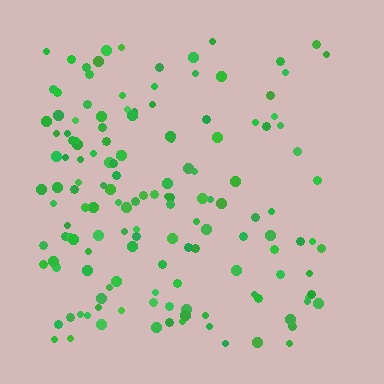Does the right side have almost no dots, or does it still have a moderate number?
Still a moderate number, just noticeably fewer than the left.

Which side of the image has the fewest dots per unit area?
The right.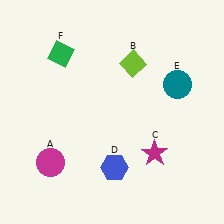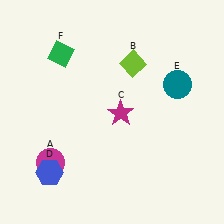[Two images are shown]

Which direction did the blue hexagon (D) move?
The blue hexagon (D) moved left.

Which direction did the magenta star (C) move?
The magenta star (C) moved up.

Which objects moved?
The objects that moved are: the magenta star (C), the blue hexagon (D).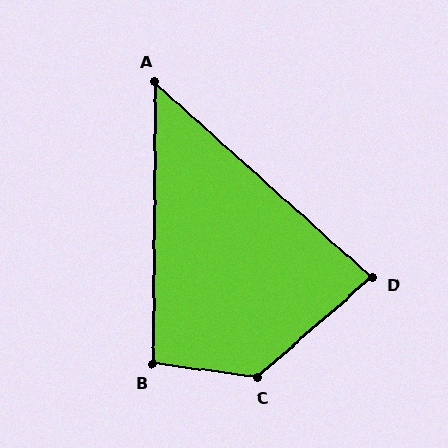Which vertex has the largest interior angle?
C, at approximately 131 degrees.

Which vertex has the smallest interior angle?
A, at approximately 49 degrees.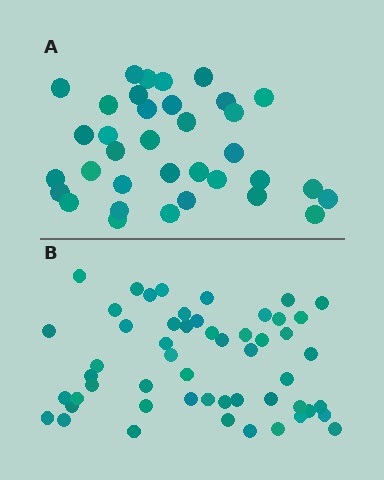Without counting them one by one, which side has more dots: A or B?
Region B (the bottom region) has more dots.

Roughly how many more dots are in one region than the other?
Region B has approximately 20 more dots than region A.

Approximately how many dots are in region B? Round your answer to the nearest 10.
About 50 dots. (The exact count is 53, which rounds to 50.)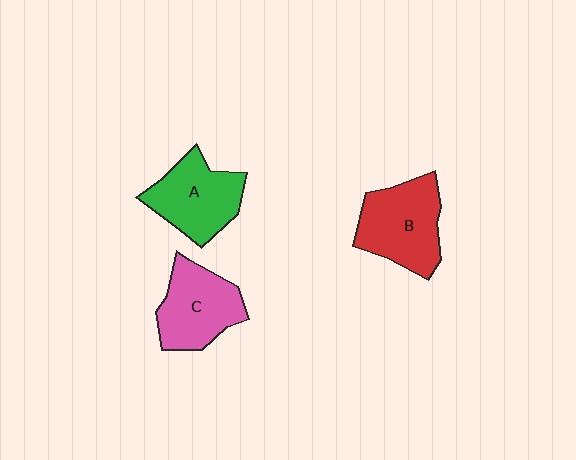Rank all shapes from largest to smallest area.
From largest to smallest: B (red), A (green), C (pink).